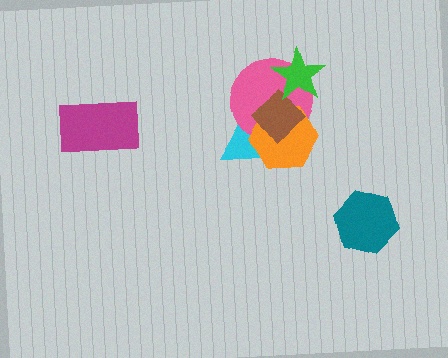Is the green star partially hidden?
No, no other shape covers it.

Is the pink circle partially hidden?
Yes, it is partially covered by another shape.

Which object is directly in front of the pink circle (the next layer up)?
The orange hexagon is directly in front of the pink circle.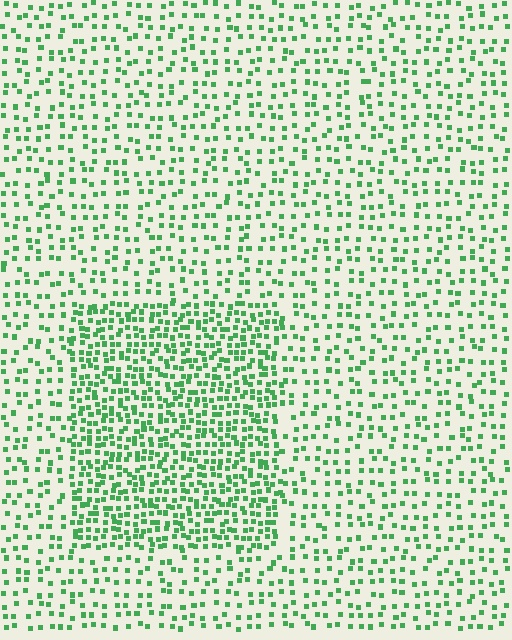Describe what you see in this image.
The image contains small green elements arranged at two different densities. A rectangle-shaped region is visible where the elements are more densely packed than the surrounding area.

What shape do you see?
I see a rectangle.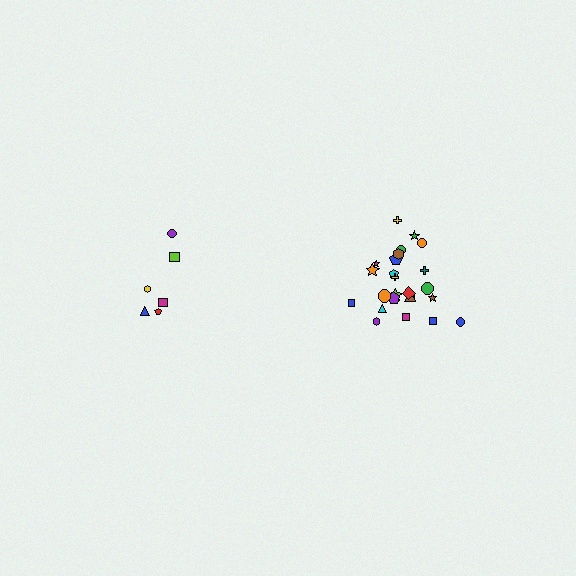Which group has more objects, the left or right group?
The right group.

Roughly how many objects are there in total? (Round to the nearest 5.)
Roughly 30 objects in total.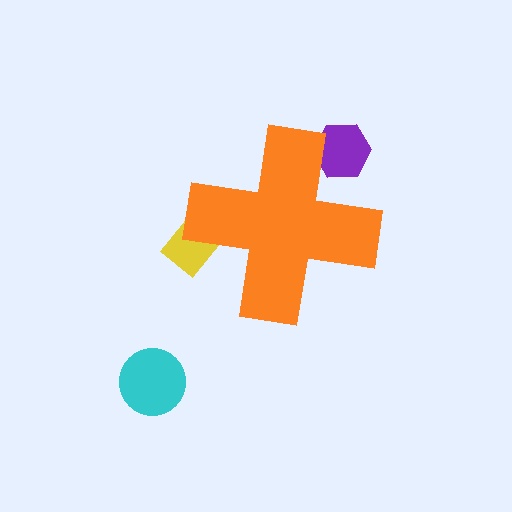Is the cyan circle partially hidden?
No, the cyan circle is fully visible.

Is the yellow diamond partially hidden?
Yes, the yellow diamond is partially hidden behind the orange cross.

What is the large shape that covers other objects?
An orange cross.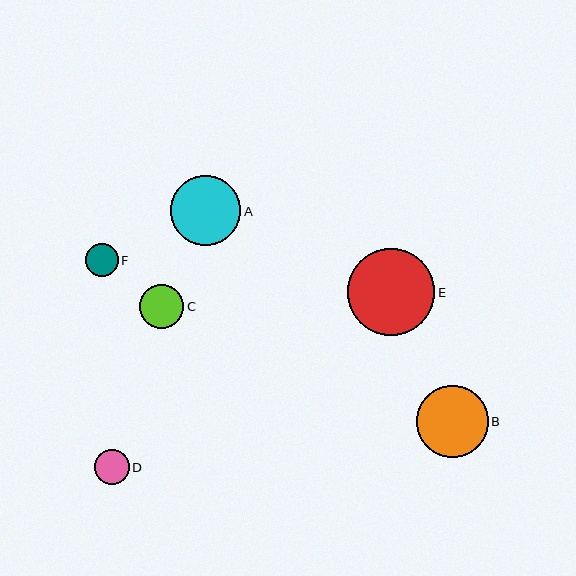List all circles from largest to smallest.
From largest to smallest: E, B, A, C, D, F.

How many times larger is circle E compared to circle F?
Circle E is approximately 2.6 times the size of circle F.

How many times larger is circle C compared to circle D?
Circle C is approximately 1.3 times the size of circle D.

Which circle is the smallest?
Circle F is the smallest with a size of approximately 33 pixels.